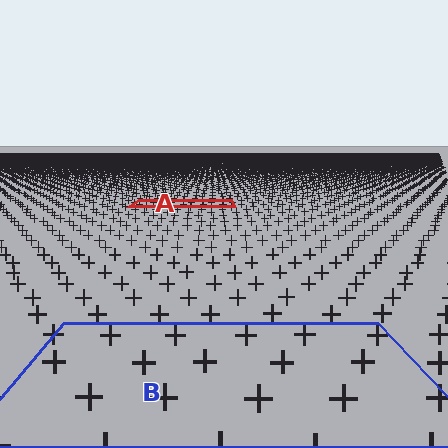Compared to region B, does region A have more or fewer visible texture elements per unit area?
Region A has more texture elements per unit area — they are packed more densely because it is farther away.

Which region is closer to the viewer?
Region B is closer. The texture elements there are larger and more spread out.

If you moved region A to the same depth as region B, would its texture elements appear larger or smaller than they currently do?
They would appear larger. At a closer depth, the same texture elements are projected at a bigger on-screen size.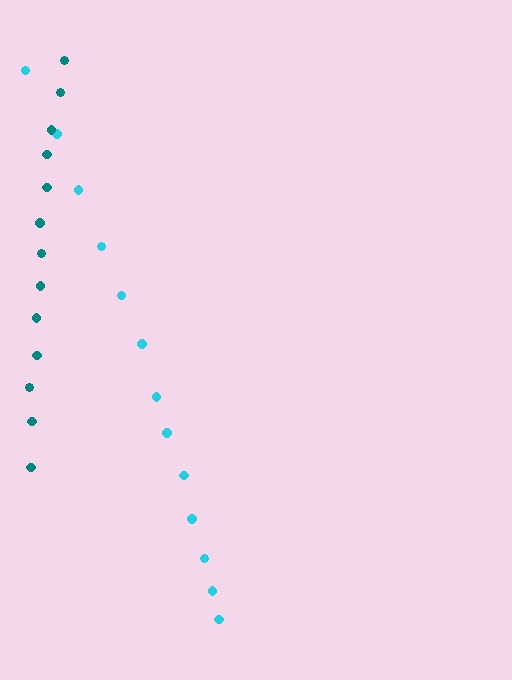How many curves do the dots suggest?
There are 2 distinct paths.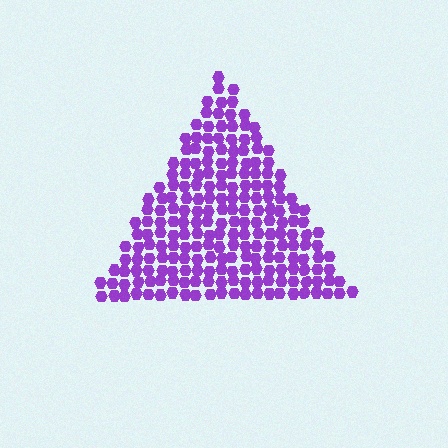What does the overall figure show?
The overall figure shows a triangle.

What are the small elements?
The small elements are hexagons.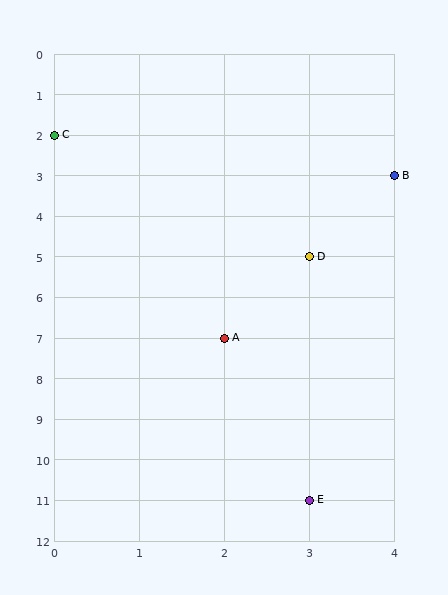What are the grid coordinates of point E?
Point E is at grid coordinates (3, 11).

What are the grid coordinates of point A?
Point A is at grid coordinates (2, 7).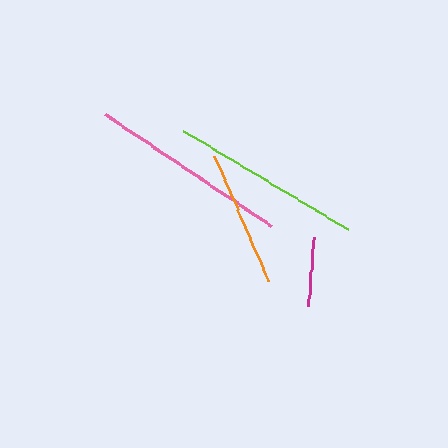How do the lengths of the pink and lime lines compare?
The pink and lime lines are approximately the same length.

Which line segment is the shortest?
The magenta line is the shortest at approximately 69 pixels.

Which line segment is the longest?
The pink line is the longest at approximately 200 pixels.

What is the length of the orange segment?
The orange segment is approximately 136 pixels long.